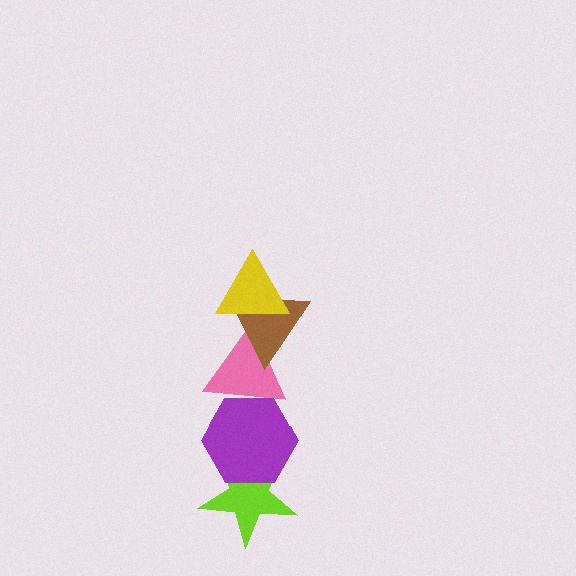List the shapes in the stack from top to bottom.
From top to bottom: the yellow triangle, the brown triangle, the pink triangle, the purple hexagon, the lime star.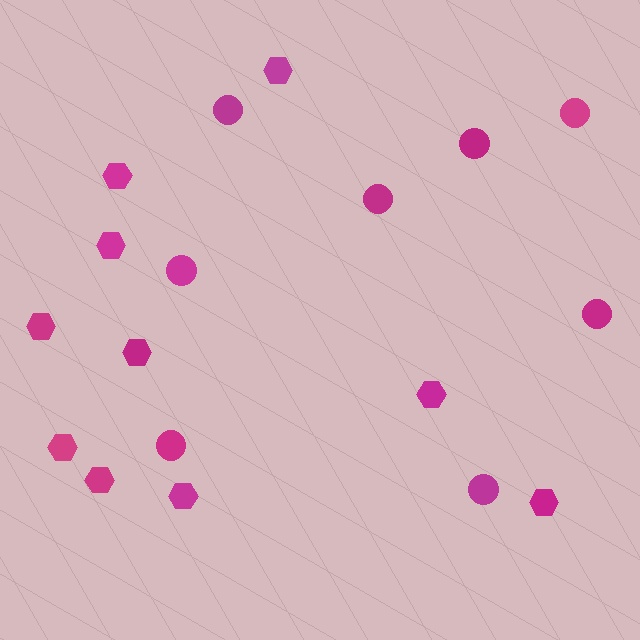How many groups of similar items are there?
There are 2 groups: one group of circles (8) and one group of hexagons (10).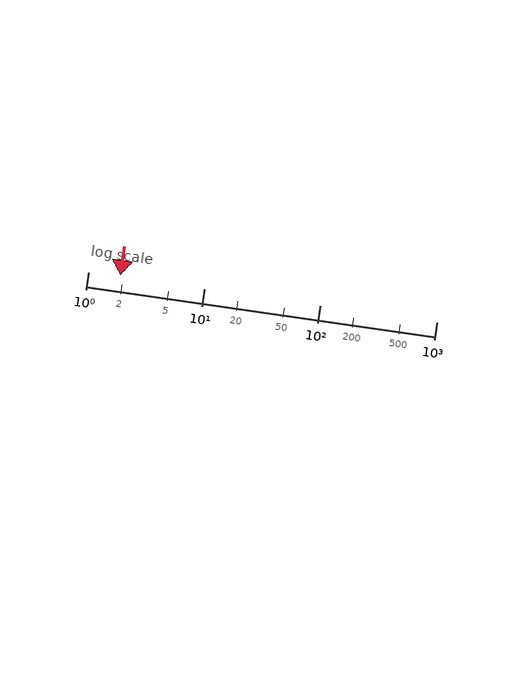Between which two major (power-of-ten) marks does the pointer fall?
The pointer is between 1 and 10.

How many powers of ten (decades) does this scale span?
The scale spans 3 decades, from 1 to 1000.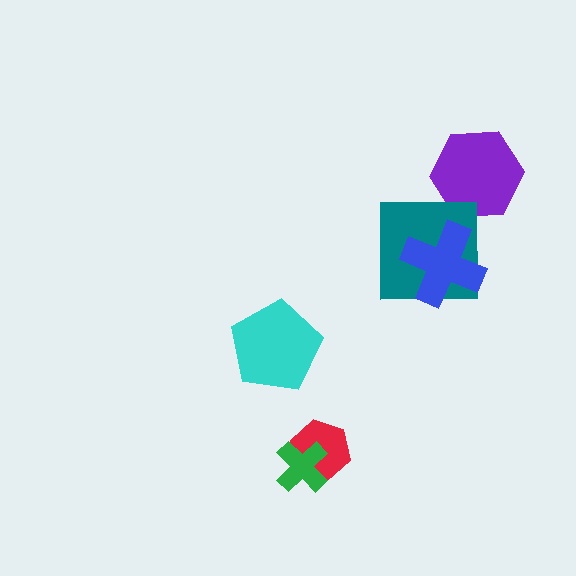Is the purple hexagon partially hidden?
No, no other shape covers it.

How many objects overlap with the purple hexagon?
0 objects overlap with the purple hexagon.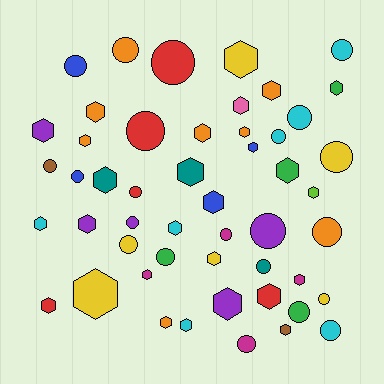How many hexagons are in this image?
There are 28 hexagons.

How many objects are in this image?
There are 50 objects.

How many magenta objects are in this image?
There are 4 magenta objects.